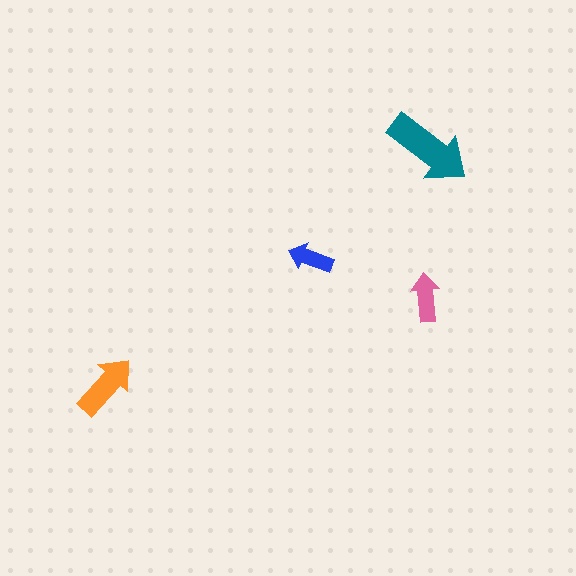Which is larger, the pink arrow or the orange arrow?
The orange one.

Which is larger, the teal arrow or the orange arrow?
The teal one.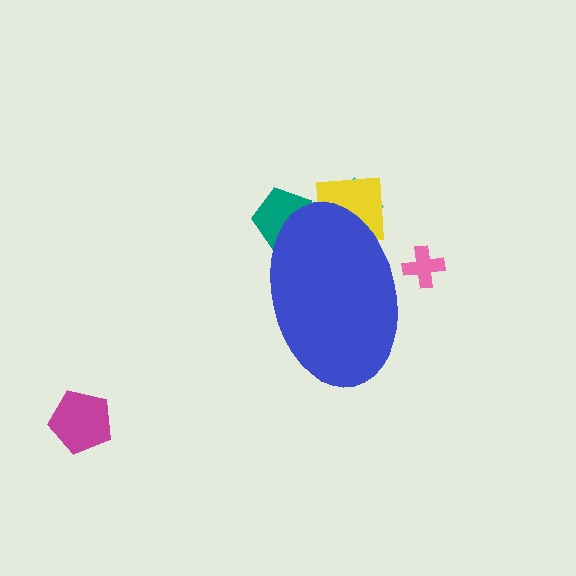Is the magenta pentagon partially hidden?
No, the magenta pentagon is fully visible.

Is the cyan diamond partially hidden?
Yes, the cyan diamond is partially hidden behind the blue ellipse.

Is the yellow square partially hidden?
Yes, the yellow square is partially hidden behind the blue ellipse.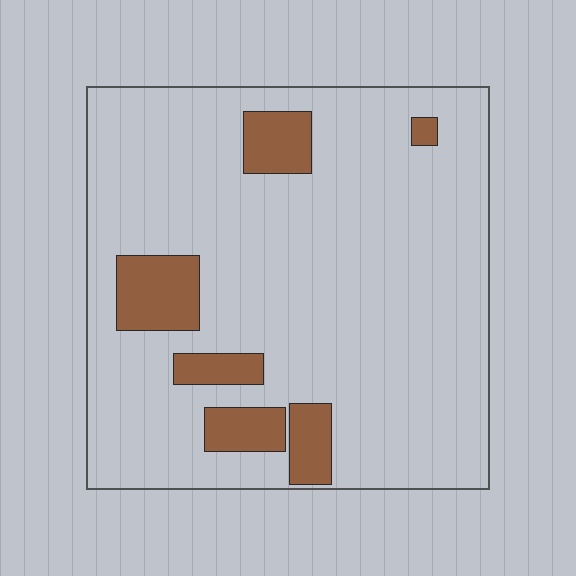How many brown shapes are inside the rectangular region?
6.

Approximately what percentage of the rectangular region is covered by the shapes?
Approximately 15%.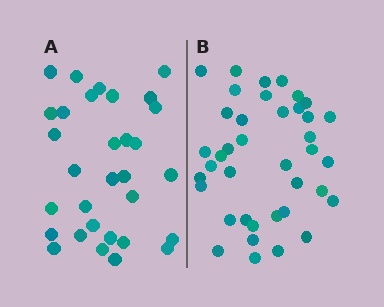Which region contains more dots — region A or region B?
Region B (the right region) has more dots.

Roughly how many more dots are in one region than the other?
Region B has roughly 8 or so more dots than region A.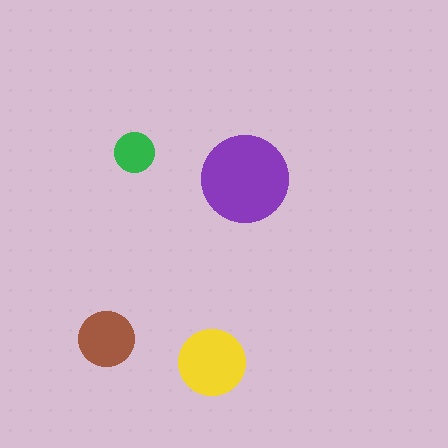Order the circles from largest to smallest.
the purple one, the yellow one, the brown one, the green one.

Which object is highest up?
The green circle is topmost.